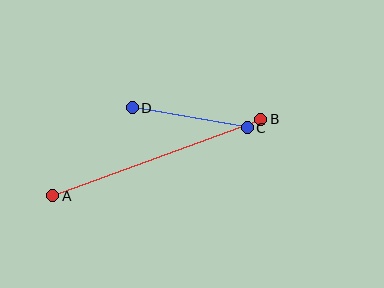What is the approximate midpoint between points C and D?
The midpoint is at approximately (190, 118) pixels.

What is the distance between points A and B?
The distance is approximately 222 pixels.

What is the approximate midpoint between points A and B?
The midpoint is at approximately (157, 158) pixels.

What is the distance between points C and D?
The distance is approximately 116 pixels.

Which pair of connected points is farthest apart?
Points A and B are farthest apart.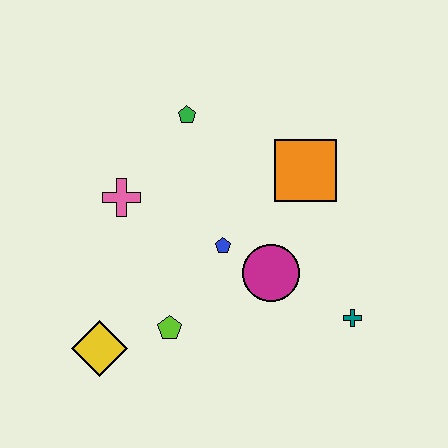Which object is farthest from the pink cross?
The teal cross is farthest from the pink cross.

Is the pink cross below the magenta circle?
No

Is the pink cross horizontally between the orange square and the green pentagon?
No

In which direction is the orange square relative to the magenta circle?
The orange square is above the magenta circle.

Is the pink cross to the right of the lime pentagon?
No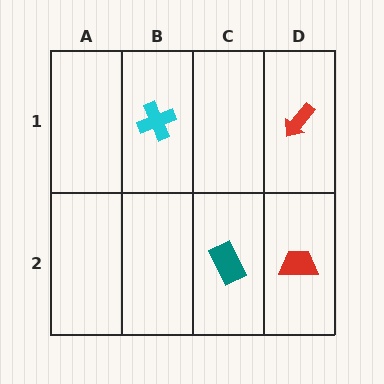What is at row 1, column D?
A red arrow.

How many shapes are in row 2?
2 shapes.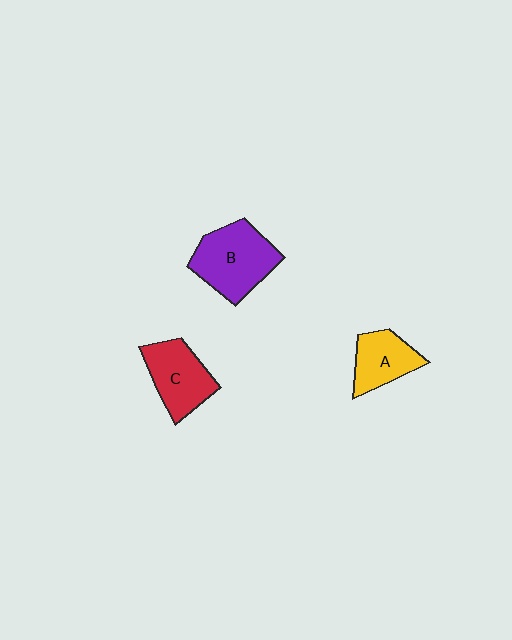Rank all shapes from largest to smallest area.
From largest to smallest: B (purple), C (red), A (yellow).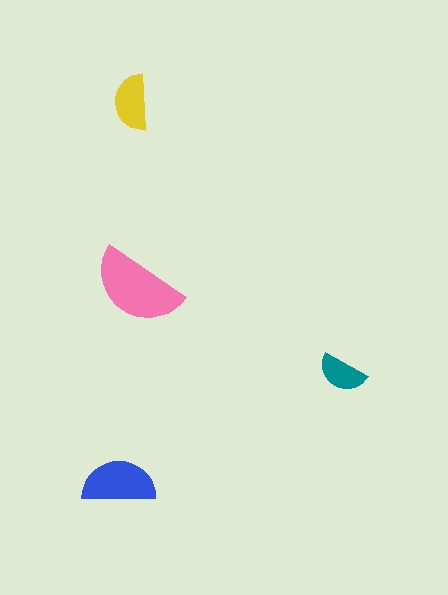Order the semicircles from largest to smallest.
the pink one, the blue one, the yellow one, the teal one.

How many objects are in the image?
There are 4 objects in the image.